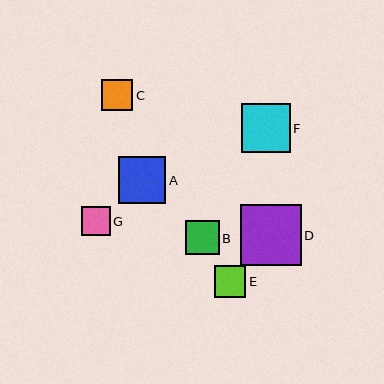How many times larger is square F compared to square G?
Square F is approximately 1.7 times the size of square G.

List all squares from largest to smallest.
From largest to smallest: D, F, A, B, C, E, G.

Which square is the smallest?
Square G is the smallest with a size of approximately 29 pixels.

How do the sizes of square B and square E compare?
Square B and square E are approximately the same size.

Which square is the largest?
Square D is the largest with a size of approximately 61 pixels.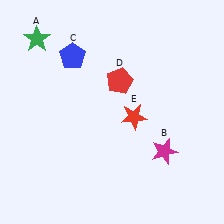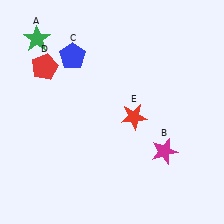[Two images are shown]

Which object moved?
The red pentagon (D) moved left.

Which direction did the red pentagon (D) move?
The red pentagon (D) moved left.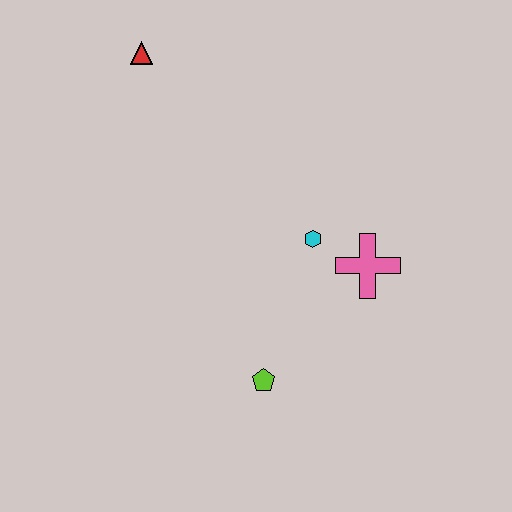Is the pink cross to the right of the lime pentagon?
Yes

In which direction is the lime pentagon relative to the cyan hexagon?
The lime pentagon is below the cyan hexagon.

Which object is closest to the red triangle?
The cyan hexagon is closest to the red triangle.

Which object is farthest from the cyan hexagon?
The red triangle is farthest from the cyan hexagon.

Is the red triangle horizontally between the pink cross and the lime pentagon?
No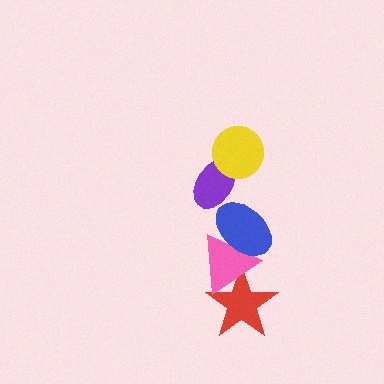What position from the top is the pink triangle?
The pink triangle is 4th from the top.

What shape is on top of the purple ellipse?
The yellow circle is on top of the purple ellipse.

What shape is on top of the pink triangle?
The blue ellipse is on top of the pink triangle.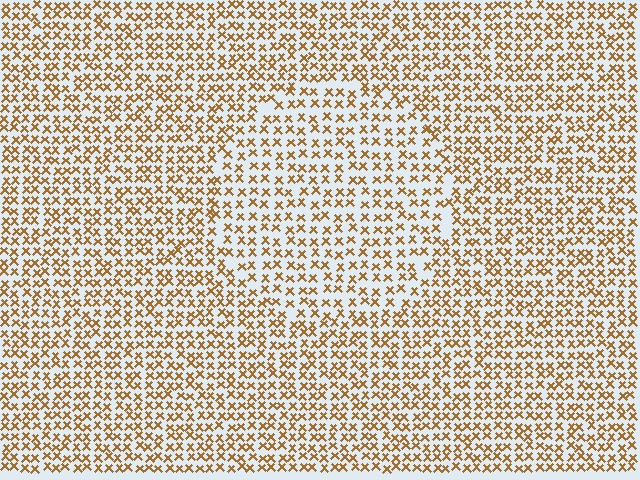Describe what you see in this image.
The image contains small brown elements arranged at two different densities. A circle-shaped region is visible where the elements are less densely packed than the surrounding area.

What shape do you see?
I see a circle.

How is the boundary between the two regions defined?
The boundary is defined by a change in element density (approximately 1.4x ratio). All elements are the same color, size, and shape.